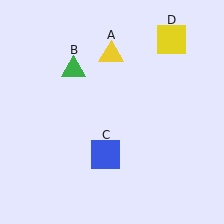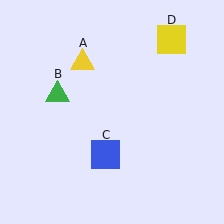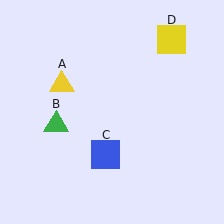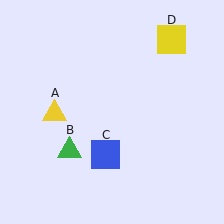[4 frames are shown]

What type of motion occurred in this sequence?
The yellow triangle (object A), green triangle (object B) rotated counterclockwise around the center of the scene.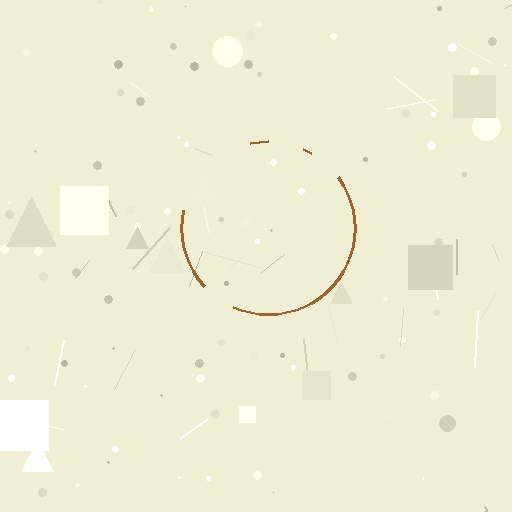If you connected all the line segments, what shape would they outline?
They would outline a circle.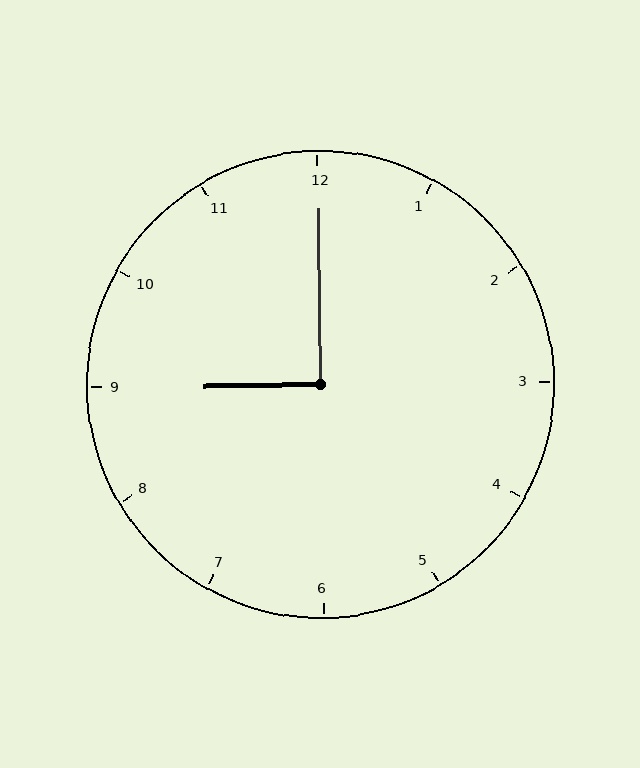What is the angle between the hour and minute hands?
Approximately 90 degrees.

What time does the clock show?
9:00.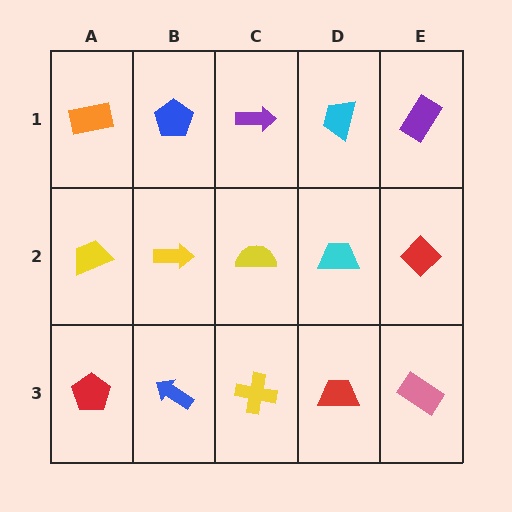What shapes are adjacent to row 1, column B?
A yellow arrow (row 2, column B), an orange rectangle (row 1, column A), a purple arrow (row 1, column C).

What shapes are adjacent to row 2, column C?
A purple arrow (row 1, column C), a yellow cross (row 3, column C), a yellow arrow (row 2, column B), a cyan trapezoid (row 2, column D).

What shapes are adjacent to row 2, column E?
A purple rectangle (row 1, column E), a pink rectangle (row 3, column E), a cyan trapezoid (row 2, column D).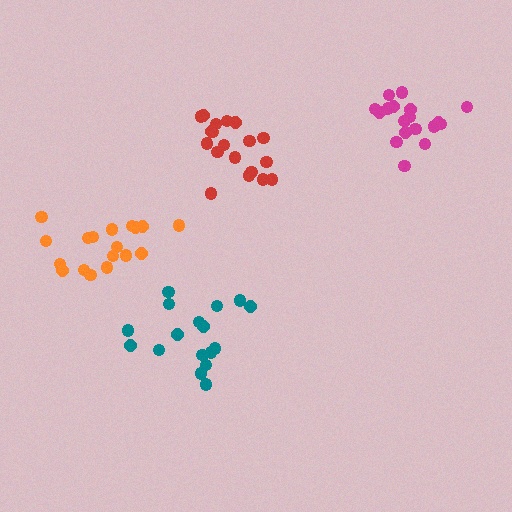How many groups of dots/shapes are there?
There are 4 groups.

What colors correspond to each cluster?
The clusters are colored: teal, magenta, red, orange.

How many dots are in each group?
Group 1: 17 dots, Group 2: 18 dots, Group 3: 19 dots, Group 4: 18 dots (72 total).